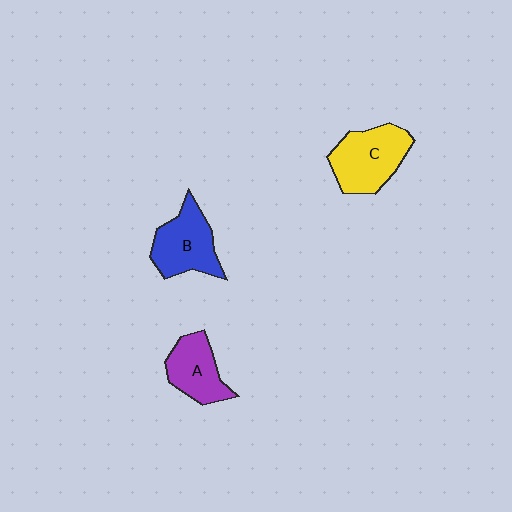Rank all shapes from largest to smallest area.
From largest to smallest: C (yellow), B (blue), A (purple).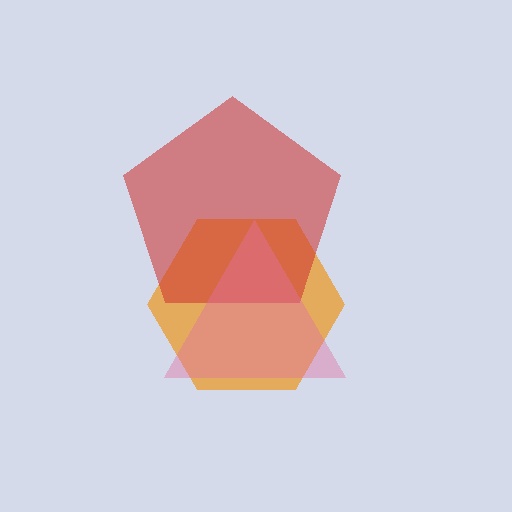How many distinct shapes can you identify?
There are 3 distinct shapes: an orange hexagon, a red pentagon, a pink triangle.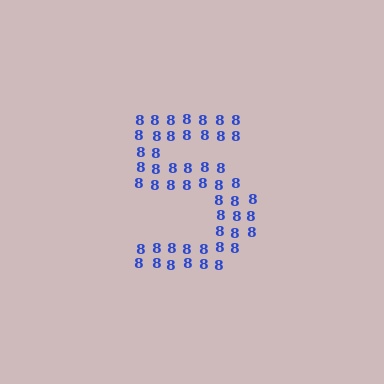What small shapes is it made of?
It is made of small digit 8's.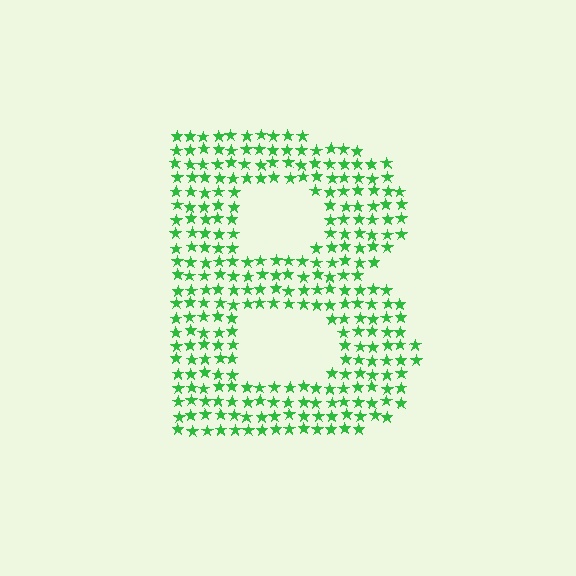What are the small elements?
The small elements are stars.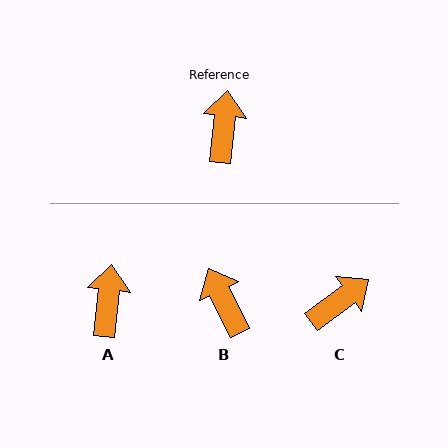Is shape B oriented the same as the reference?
No, it is off by about 32 degrees.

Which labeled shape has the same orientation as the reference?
A.